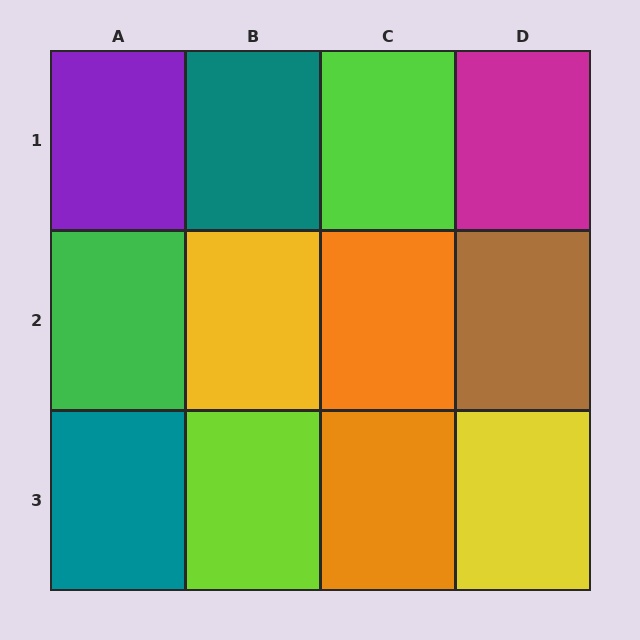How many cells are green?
1 cell is green.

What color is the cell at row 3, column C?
Orange.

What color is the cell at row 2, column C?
Orange.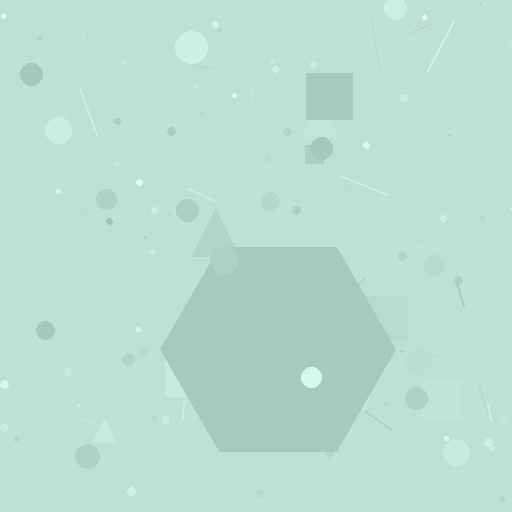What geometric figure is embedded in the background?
A hexagon is embedded in the background.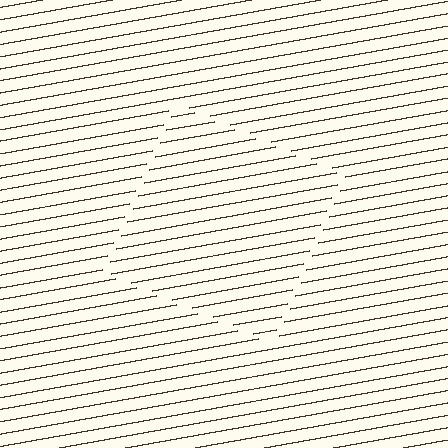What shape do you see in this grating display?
An illusory square. The interior of the shape contains the same grating, shifted by half a period — the contour is defined by the phase discontinuity where line-ends from the inner and outer gratings abut.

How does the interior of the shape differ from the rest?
The interior of the shape contains the same grating, shifted by half a period — the contour is defined by the phase discontinuity where line-ends from the inner and outer gratings abut.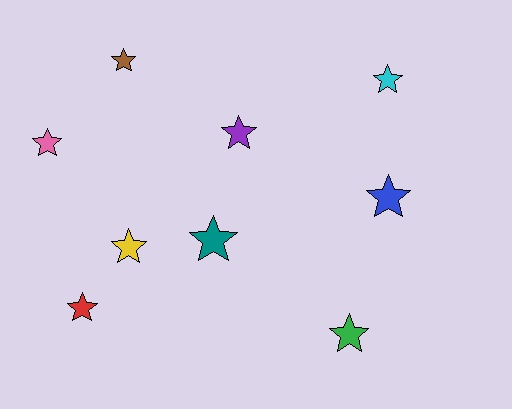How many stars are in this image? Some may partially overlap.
There are 9 stars.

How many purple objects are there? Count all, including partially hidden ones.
There is 1 purple object.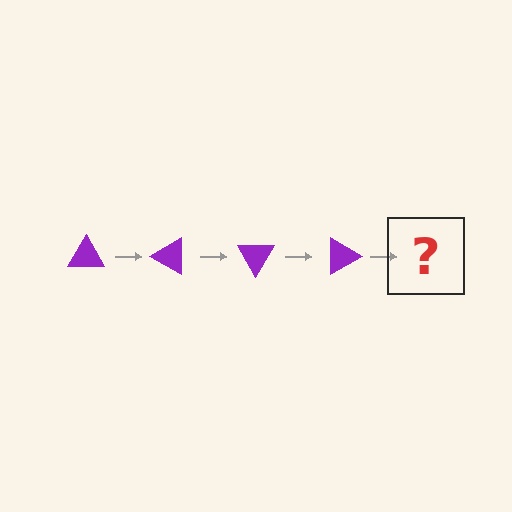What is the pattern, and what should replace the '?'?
The pattern is that the triangle rotates 30 degrees each step. The '?' should be a purple triangle rotated 120 degrees.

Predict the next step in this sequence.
The next step is a purple triangle rotated 120 degrees.